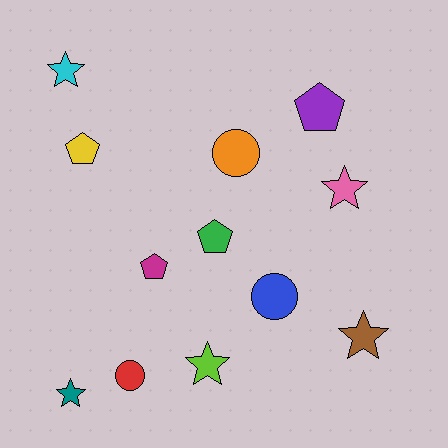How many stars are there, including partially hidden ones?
There are 5 stars.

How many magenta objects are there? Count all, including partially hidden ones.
There is 1 magenta object.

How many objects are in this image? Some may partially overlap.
There are 12 objects.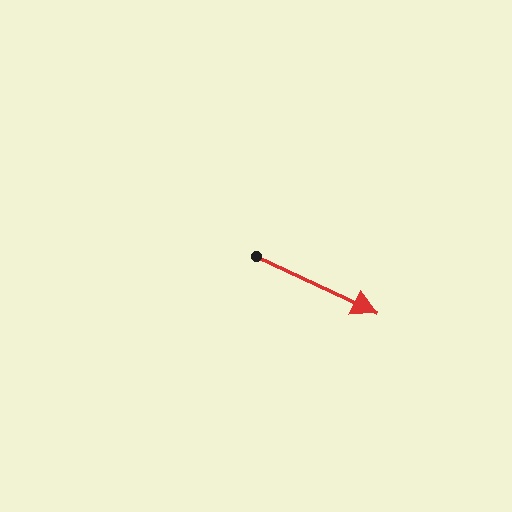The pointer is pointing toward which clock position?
Roughly 4 o'clock.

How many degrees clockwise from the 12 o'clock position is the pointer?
Approximately 115 degrees.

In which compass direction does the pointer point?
Southeast.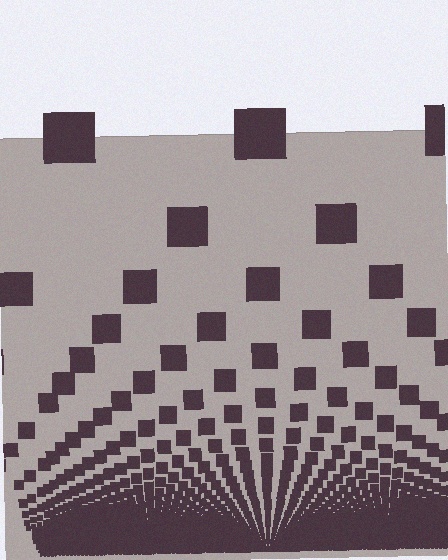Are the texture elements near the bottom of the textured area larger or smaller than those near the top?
Smaller. The gradient is inverted — elements near the bottom are smaller and denser.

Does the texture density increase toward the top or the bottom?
Density increases toward the bottom.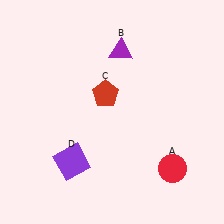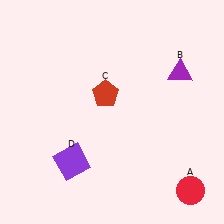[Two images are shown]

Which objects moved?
The objects that moved are: the red circle (A), the purple triangle (B).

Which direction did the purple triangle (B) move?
The purple triangle (B) moved right.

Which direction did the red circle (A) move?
The red circle (A) moved down.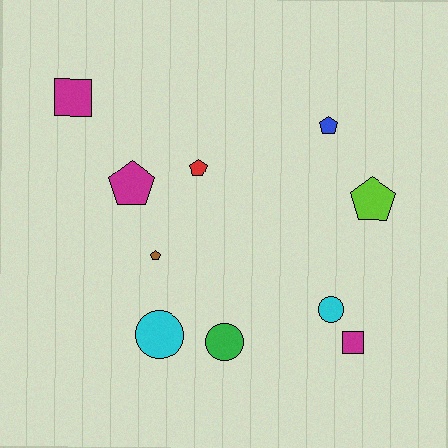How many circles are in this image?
There are 3 circles.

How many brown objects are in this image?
There is 1 brown object.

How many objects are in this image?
There are 10 objects.